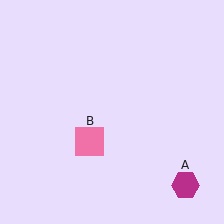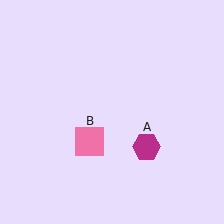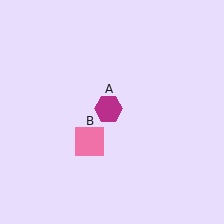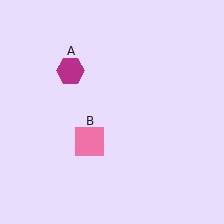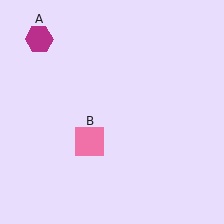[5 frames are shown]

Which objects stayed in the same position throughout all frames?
Pink square (object B) remained stationary.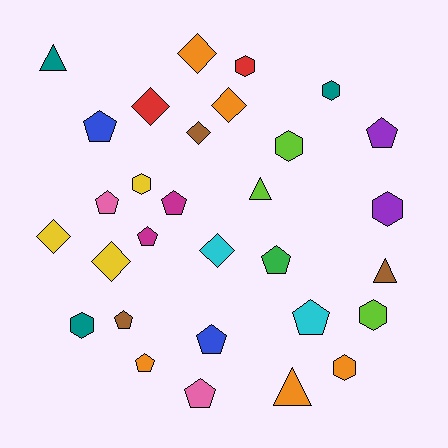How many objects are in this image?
There are 30 objects.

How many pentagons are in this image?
There are 11 pentagons.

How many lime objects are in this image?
There are 3 lime objects.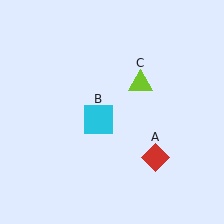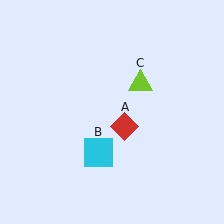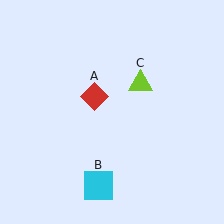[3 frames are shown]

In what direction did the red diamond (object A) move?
The red diamond (object A) moved up and to the left.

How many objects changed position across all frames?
2 objects changed position: red diamond (object A), cyan square (object B).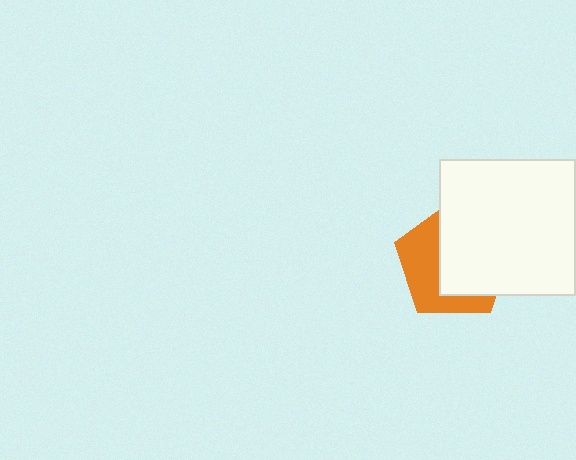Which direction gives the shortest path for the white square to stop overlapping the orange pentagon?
Moving right gives the shortest separation.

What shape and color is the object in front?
The object in front is a white square.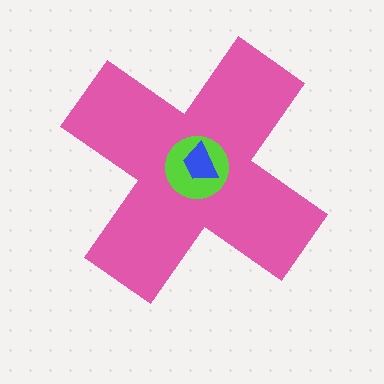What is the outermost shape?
The pink cross.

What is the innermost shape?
The blue trapezoid.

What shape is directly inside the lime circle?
The blue trapezoid.